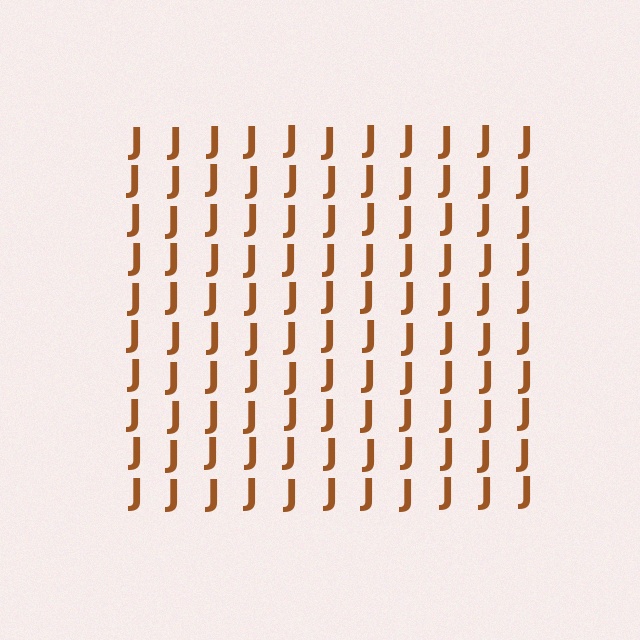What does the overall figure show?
The overall figure shows a square.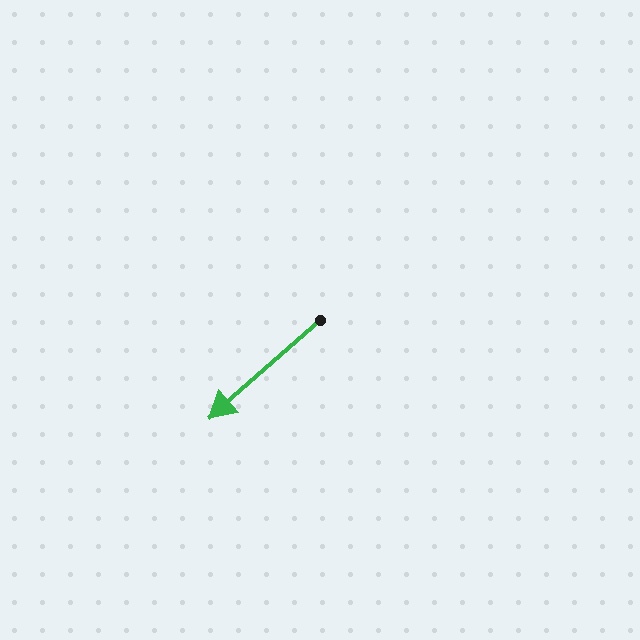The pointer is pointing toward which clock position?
Roughly 8 o'clock.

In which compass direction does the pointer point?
Southwest.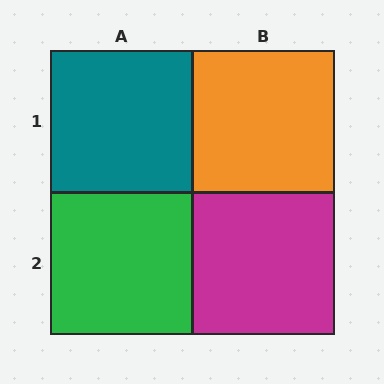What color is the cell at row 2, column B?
Magenta.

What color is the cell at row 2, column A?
Green.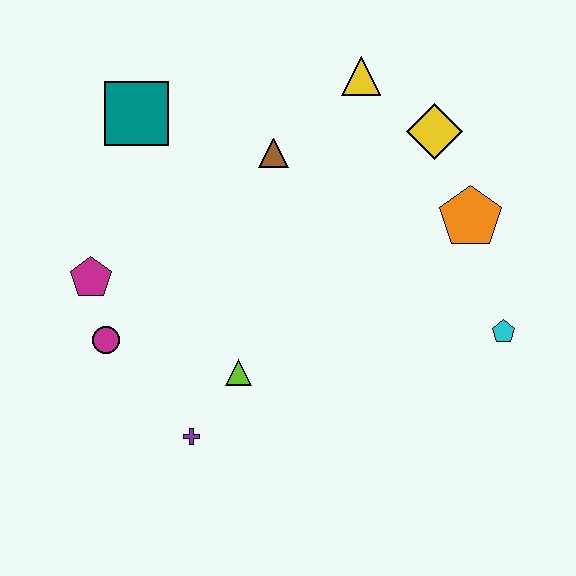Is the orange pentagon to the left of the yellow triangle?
No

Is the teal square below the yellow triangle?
Yes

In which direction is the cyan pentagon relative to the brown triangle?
The cyan pentagon is to the right of the brown triangle.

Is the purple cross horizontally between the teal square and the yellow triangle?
Yes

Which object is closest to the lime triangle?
The purple cross is closest to the lime triangle.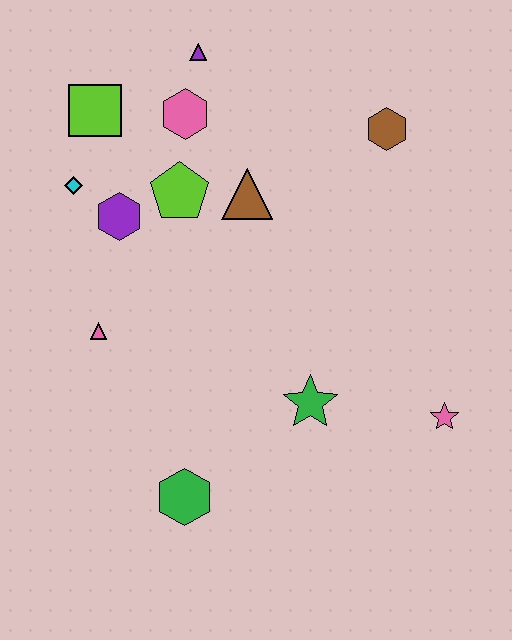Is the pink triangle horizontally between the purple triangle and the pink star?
No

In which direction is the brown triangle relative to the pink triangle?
The brown triangle is to the right of the pink triangle.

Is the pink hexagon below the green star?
No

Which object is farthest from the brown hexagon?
The green hexagon is farthest from the brown hexagon.